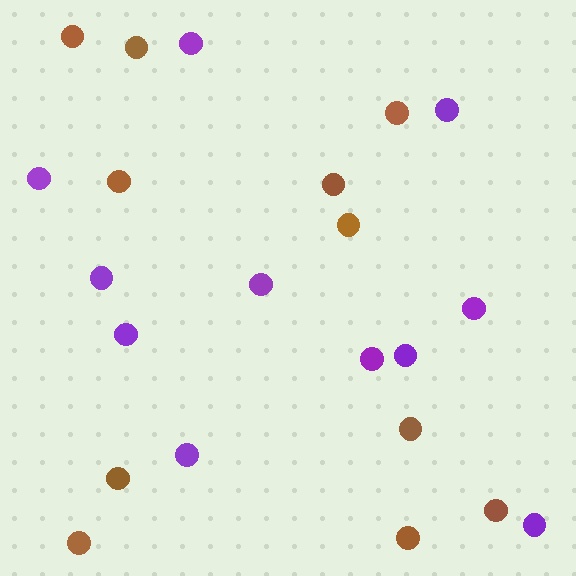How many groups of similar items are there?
There are 2 groups: one group of purple circles (11) and one group of brown circles (11).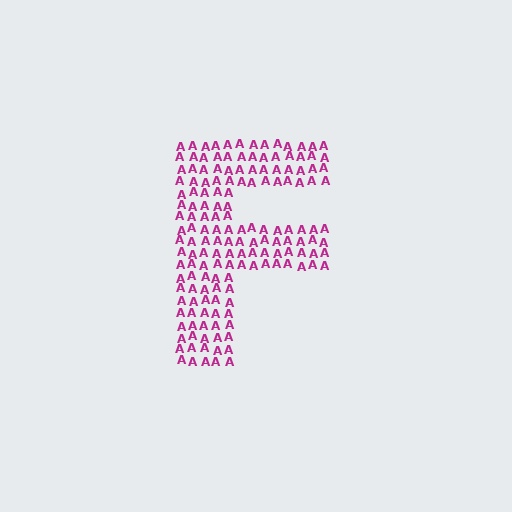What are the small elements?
The small elements are letter A's.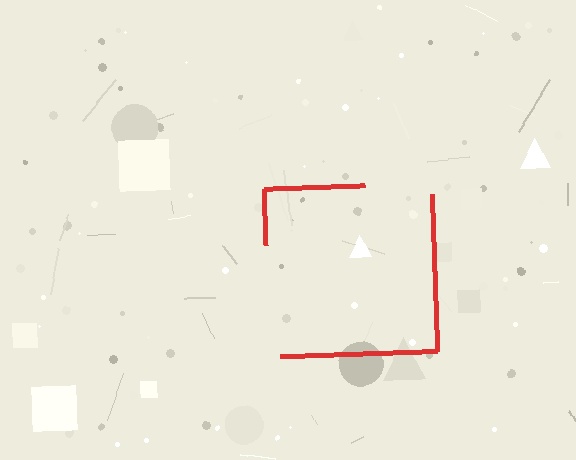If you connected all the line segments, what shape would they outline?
They would outline a square.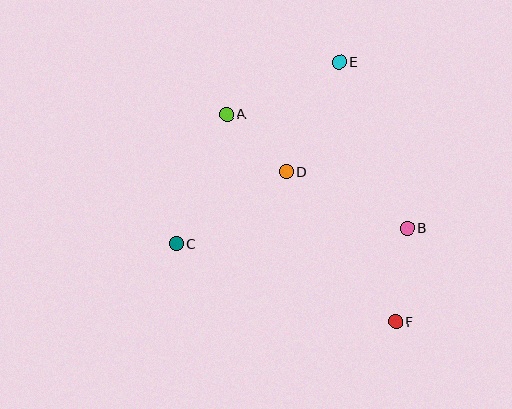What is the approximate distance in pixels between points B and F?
The distance between B and F is approximately 94 pixels.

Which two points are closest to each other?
Points A and D are closest to each other.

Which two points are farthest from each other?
Points A and F are farthest from each other.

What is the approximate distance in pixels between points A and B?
The distance between A and B is approximately 213 pixels.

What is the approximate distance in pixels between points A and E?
The distance between A and E is approximately 124 pixels.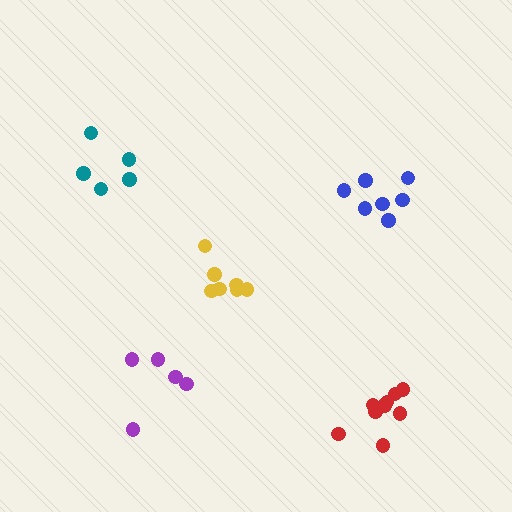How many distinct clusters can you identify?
There are 5 distinct clusters.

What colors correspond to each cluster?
The clusters are colored: red, yellow, blue, teal, purple.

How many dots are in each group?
Group 1: 9 dots, Group 2: 7 dots, Group 3: 7 dots, Group 4: 5 dots, Group 5: 5 dots (33 total).